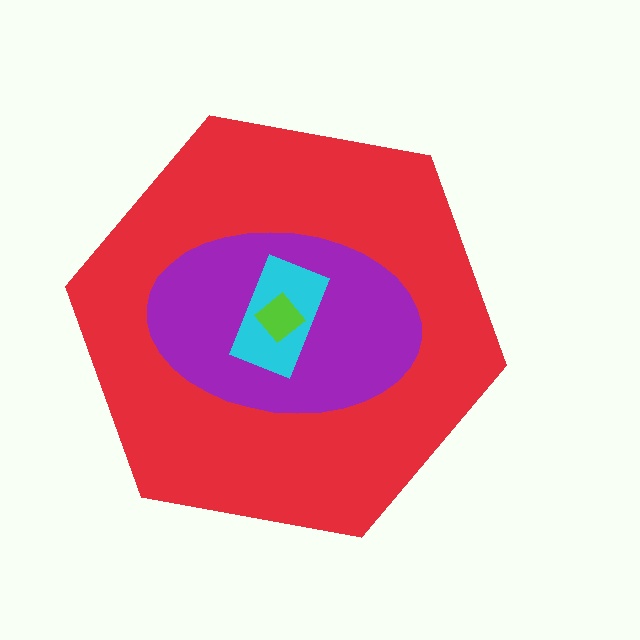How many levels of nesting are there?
4.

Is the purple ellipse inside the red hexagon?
Yes.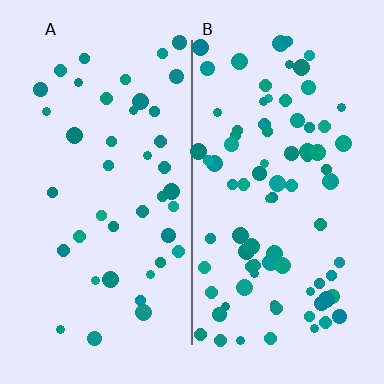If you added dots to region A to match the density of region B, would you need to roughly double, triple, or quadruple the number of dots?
Approximately double.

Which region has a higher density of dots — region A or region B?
B (the right).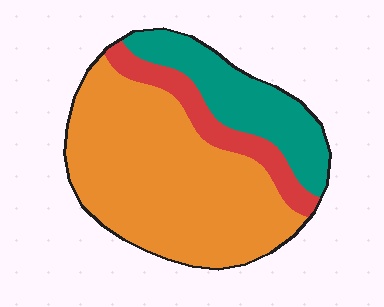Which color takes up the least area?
Red, at roughly 15%.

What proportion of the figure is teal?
Teal covers roughly 25% of the figure.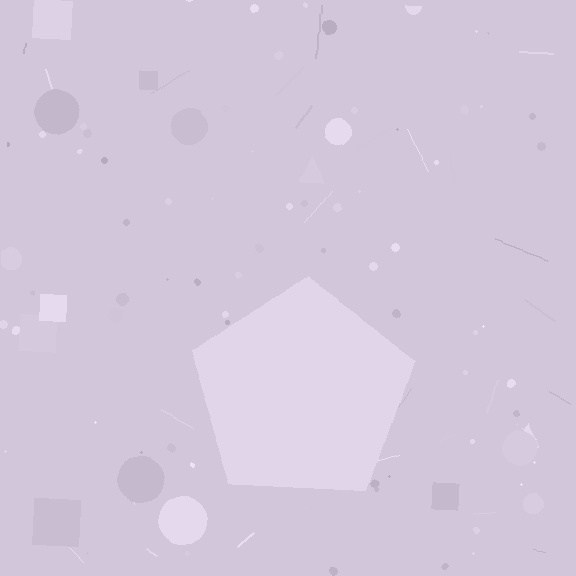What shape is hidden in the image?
A pentagon is hidden in the image.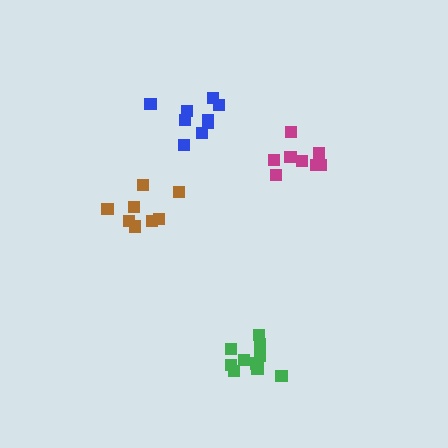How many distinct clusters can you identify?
There are 4 distinct clusters.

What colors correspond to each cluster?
The clusters are colored: brown, green, blue, magenta.